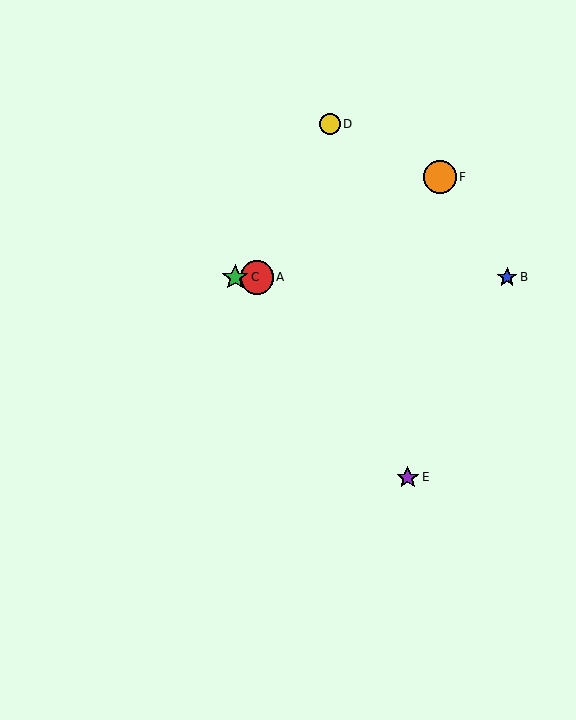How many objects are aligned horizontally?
3 objects (A, B, C) are aligned horizontally.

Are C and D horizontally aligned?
No, C is at y≈277 and D is at y≈124.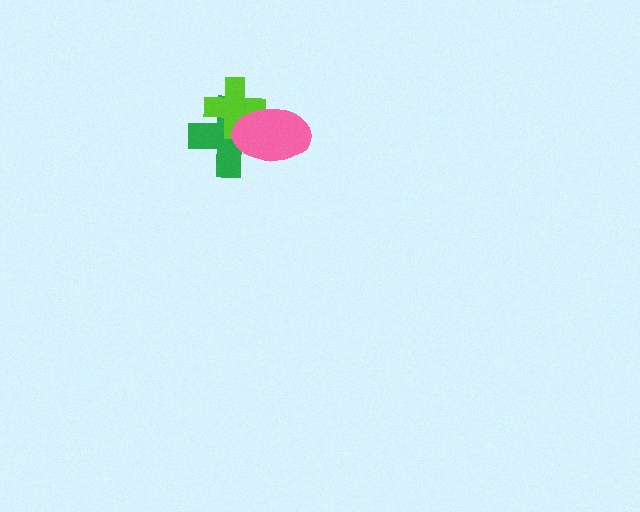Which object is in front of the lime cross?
The pink ellipse is in front of the lime cross.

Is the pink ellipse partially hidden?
No, no other shape covers it.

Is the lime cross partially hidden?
Yes, it is partially covered by another shape.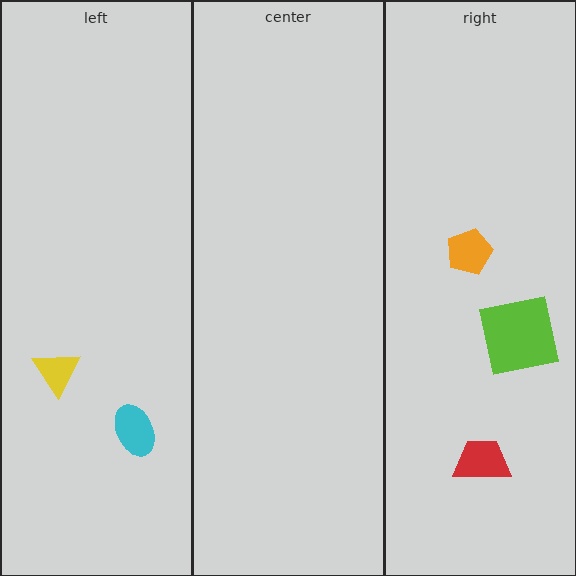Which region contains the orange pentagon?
The right region.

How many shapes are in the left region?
2.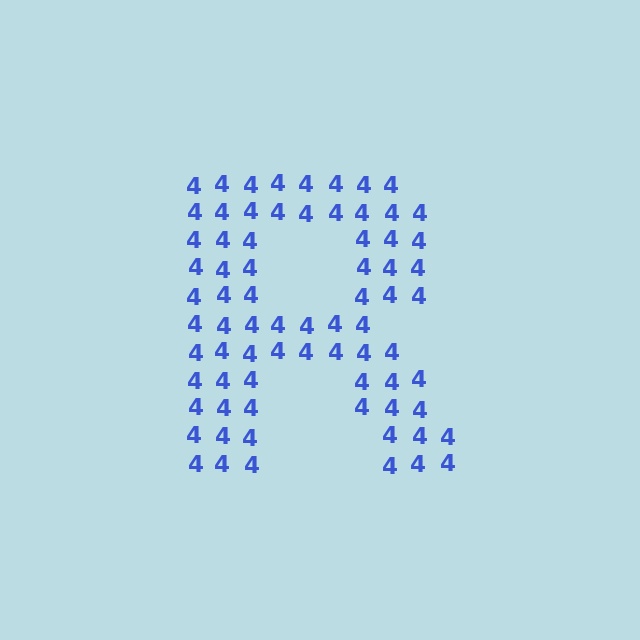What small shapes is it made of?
It is made of small digit 4's.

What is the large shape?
The large shape is the letter R.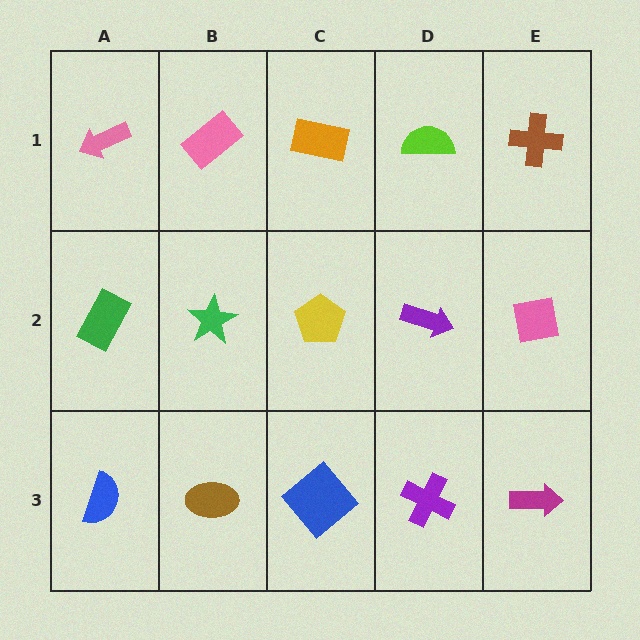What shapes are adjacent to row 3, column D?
A purple arrow (row 2, column D), a blue diamond (row 3, column C), a magenta arrow (row 3, column E).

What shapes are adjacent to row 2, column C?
An orange rectangle (row 1, column C), a blue diamond (row 3, column C), a green star (row 2, column B), a purple arrow (row 2, column D).